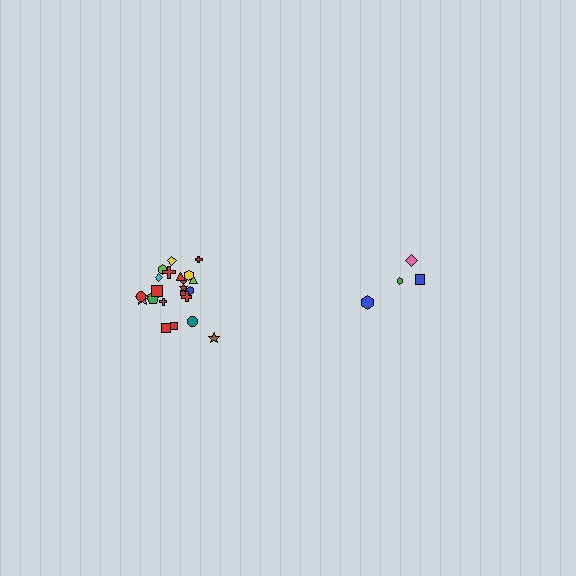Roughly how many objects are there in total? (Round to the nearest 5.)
Roughly 25 objects in total.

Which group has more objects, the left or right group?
The left group.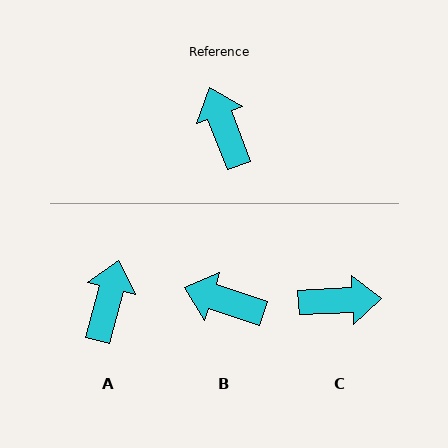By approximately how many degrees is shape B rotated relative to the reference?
Approximately 51 degrees counter-clockwise.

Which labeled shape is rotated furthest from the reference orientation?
C, about 108 degrees away.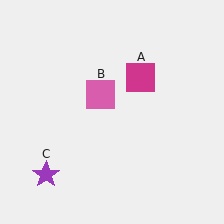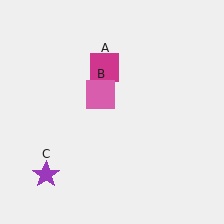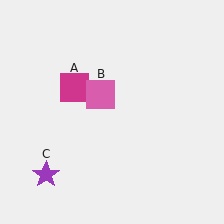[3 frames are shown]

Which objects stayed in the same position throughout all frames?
Pink square (object B) and purple star (object C) remained stationary.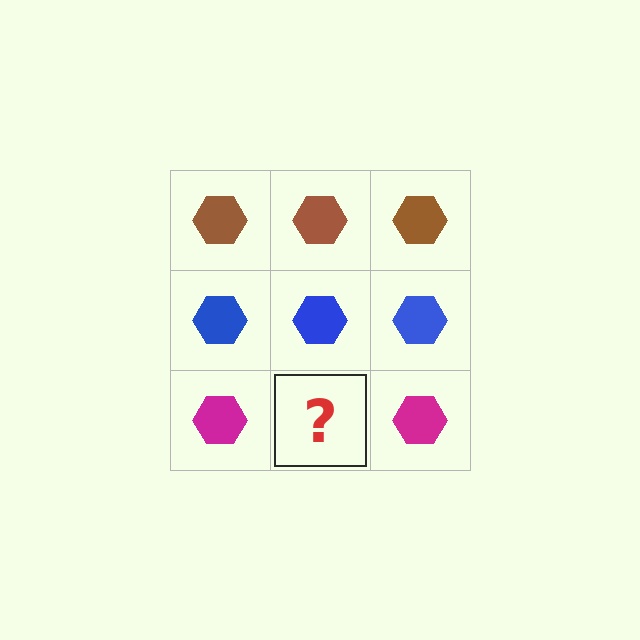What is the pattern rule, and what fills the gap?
The rule is that each row has a consistent color. The gap should be filled with a magenta hexagon.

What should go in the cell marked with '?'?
The missing cell should contain a magenta hexagon.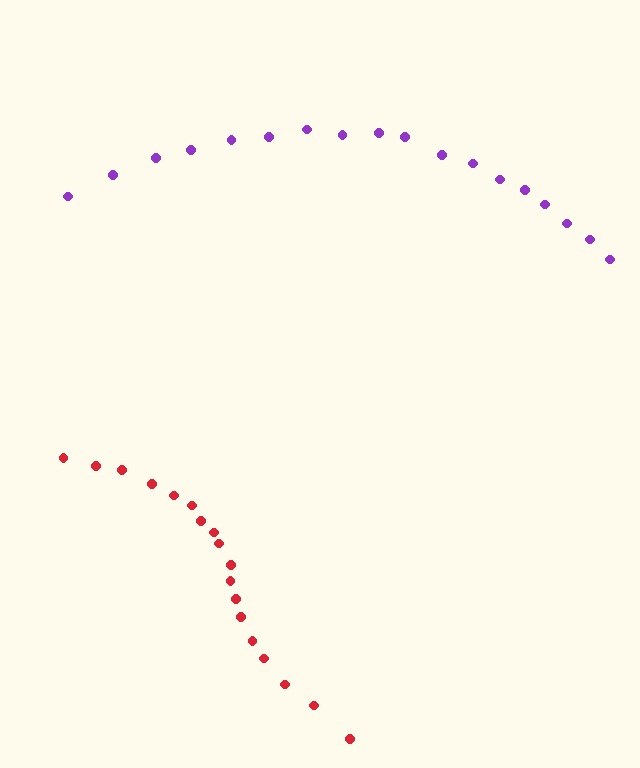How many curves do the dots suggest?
There are 2 distinct paths.